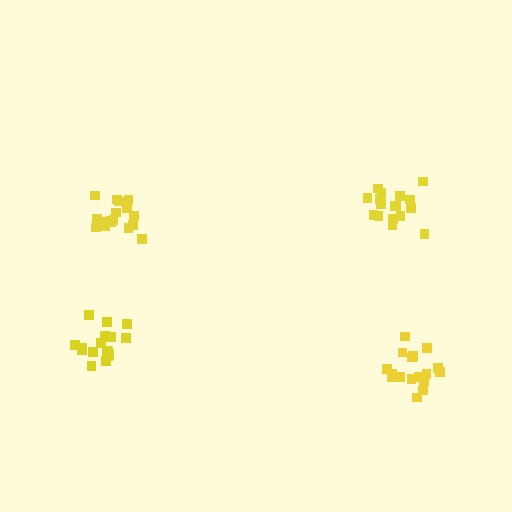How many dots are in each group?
Group 1: 17 dots, Group 2: 17 dots, Group 3: 18 dots, Group 4: 18 dots (70 total).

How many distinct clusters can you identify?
There are 4 distinct clusters.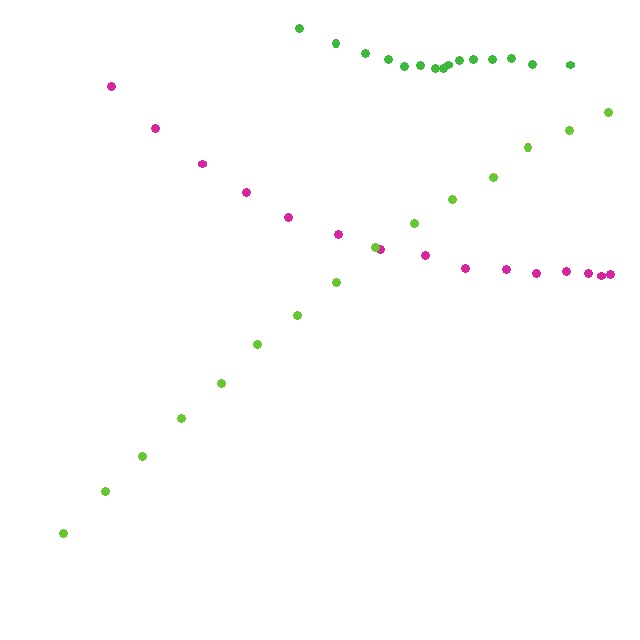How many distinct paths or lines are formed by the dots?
There are 3 distinct paths.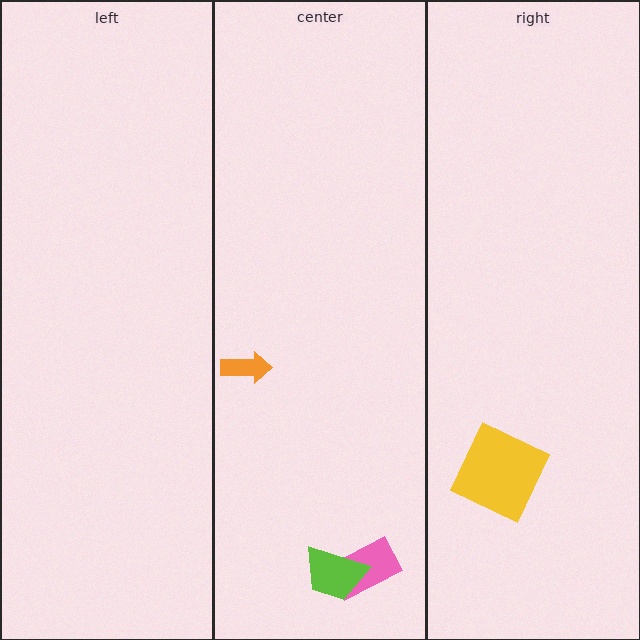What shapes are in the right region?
The yellow square.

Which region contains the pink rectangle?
The center region.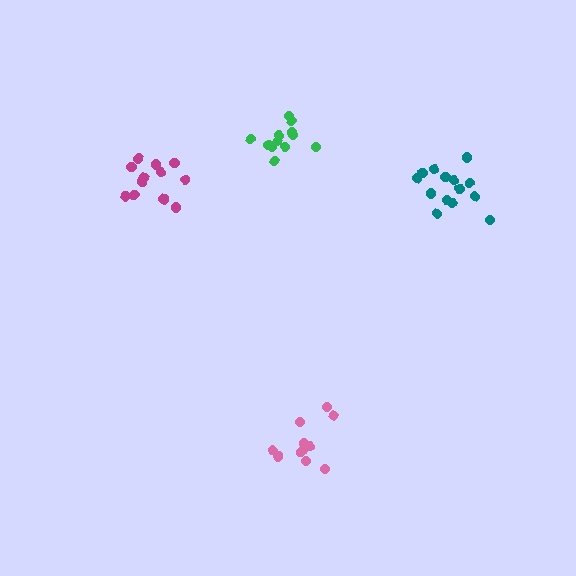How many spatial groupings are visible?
There are 4 spatial groupings.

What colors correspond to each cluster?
The clusters are colored: pink, teal, magenta, green.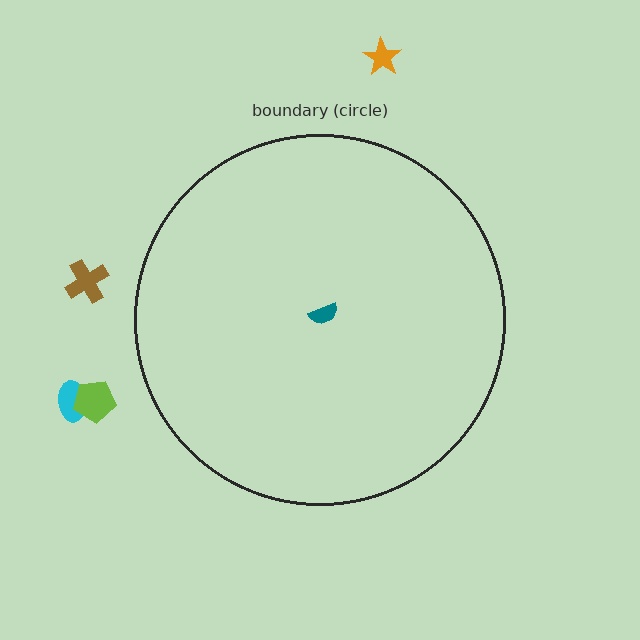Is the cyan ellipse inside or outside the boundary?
Outside.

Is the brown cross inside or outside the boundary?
Outside.